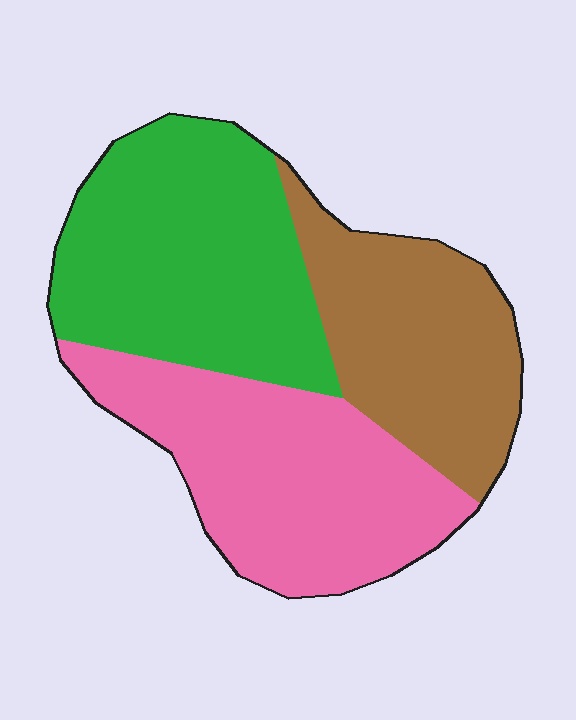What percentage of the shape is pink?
Pink takes up about one third (1/3) of the shape.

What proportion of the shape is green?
Green covers around 35% of the shape.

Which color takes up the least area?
Brown, at roughly 30%.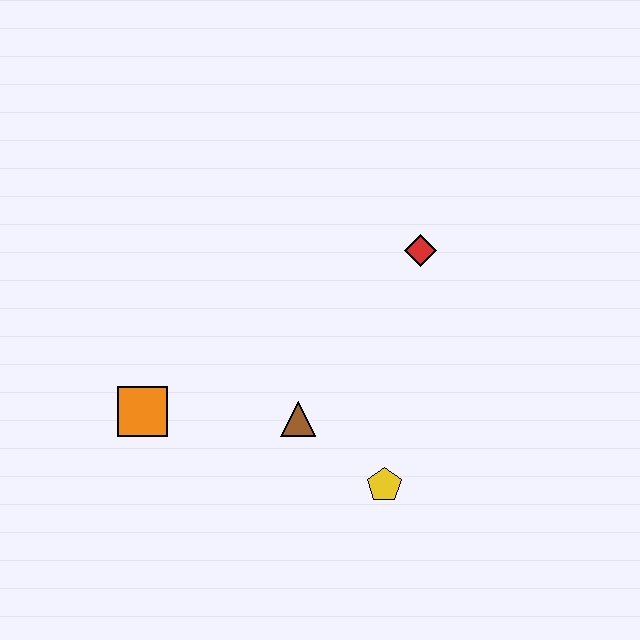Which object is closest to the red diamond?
The brown triangle is closest to the red diamond.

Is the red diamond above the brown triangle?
Yes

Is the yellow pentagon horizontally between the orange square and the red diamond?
Yes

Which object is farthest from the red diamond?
The orange square is farthest from the red diamond.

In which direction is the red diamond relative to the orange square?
The red diamond is to the right of the orange square.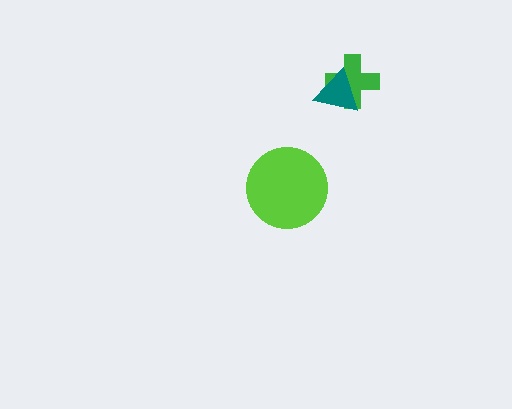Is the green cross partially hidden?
Yes, it is partially covered by another shape.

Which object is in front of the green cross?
The teal triangle is in front of the green cross.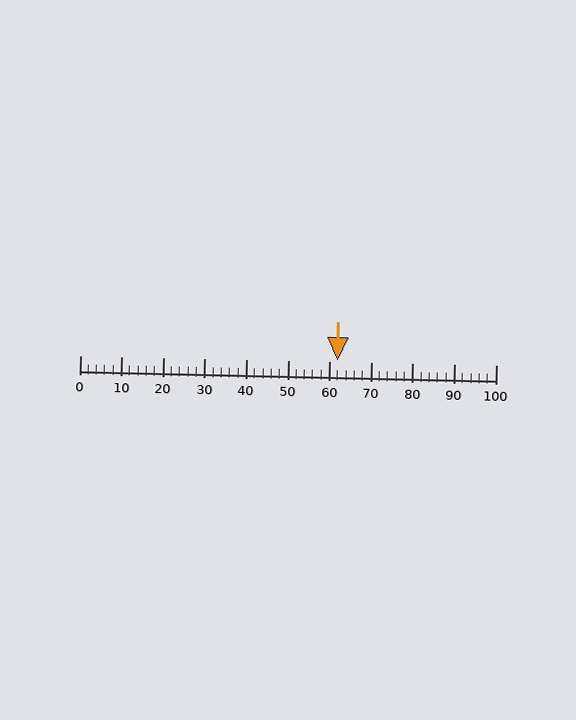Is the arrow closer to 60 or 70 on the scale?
The arrow is closer to 60.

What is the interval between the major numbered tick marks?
The major tick marks are spaced 10 units apart.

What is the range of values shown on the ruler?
The ruler shows values from 0 to 100.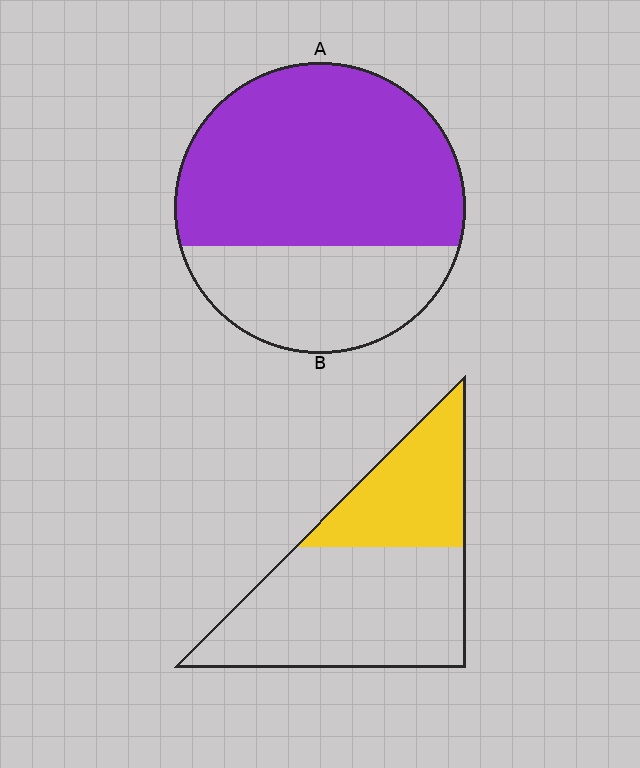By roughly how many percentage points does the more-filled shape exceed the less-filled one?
By roughly 30 percentage points (A over B).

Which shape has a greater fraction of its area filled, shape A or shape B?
Shape A.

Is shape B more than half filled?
No.